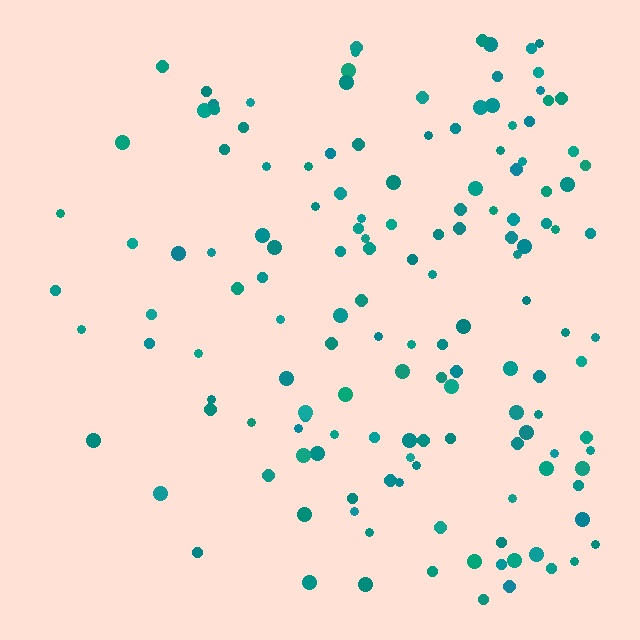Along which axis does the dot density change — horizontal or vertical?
Horizontal.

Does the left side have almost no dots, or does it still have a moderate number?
Still a moderate number, just noticeably fewer than the right.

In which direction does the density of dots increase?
From left to right, with the right side densest.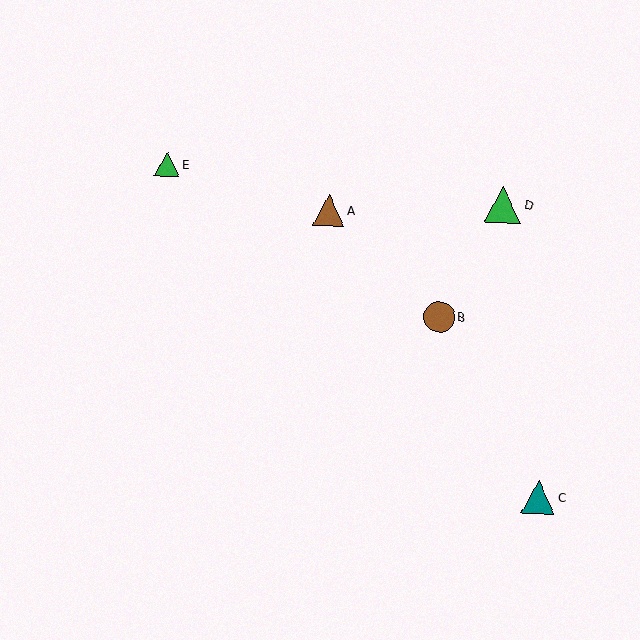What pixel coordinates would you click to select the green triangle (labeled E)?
Click at (167, 164) to select the green triangle E.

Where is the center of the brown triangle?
The center of the brown triangle is at (329, 211).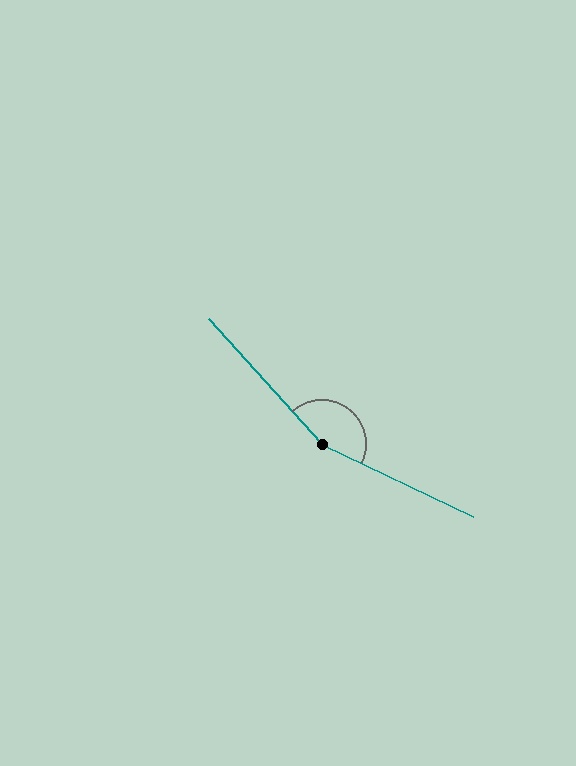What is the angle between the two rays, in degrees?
Approximately 158 degrees.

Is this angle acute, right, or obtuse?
It is obtuse.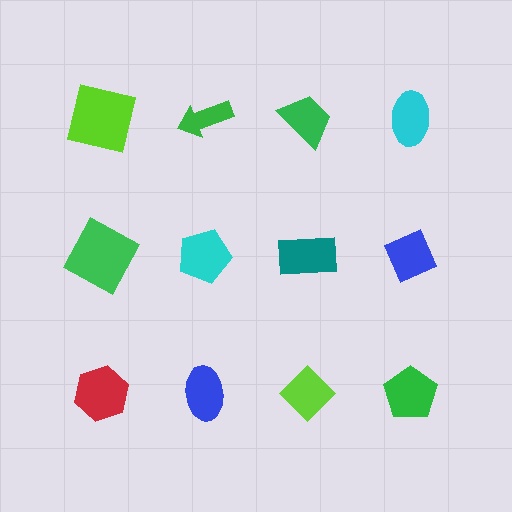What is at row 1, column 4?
A cyan ellipse.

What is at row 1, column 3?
A green trapezoid.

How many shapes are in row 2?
4 shapes.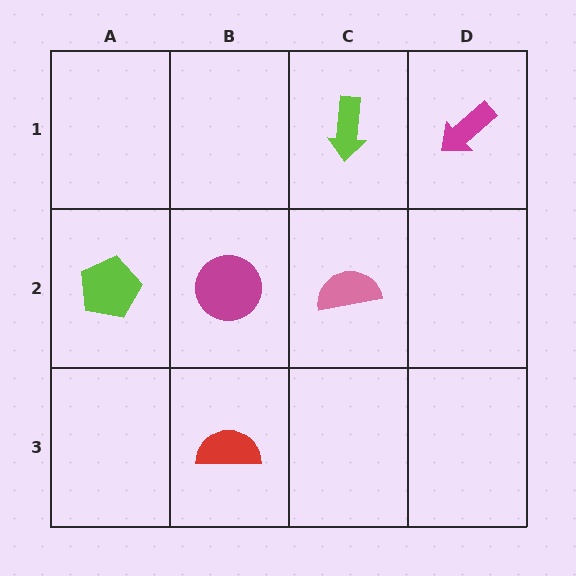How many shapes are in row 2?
3 shapes.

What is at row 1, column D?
A magenta arrow.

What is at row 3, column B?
A red semicircle.